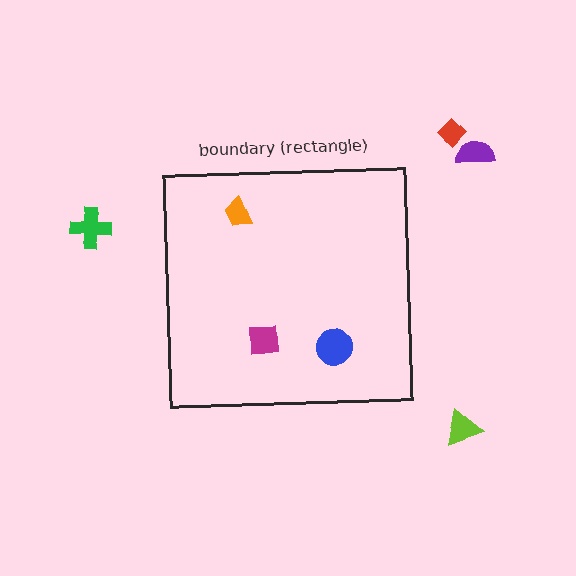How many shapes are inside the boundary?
3 inside, 4 outside.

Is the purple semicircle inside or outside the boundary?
Outside.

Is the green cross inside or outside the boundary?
Outside.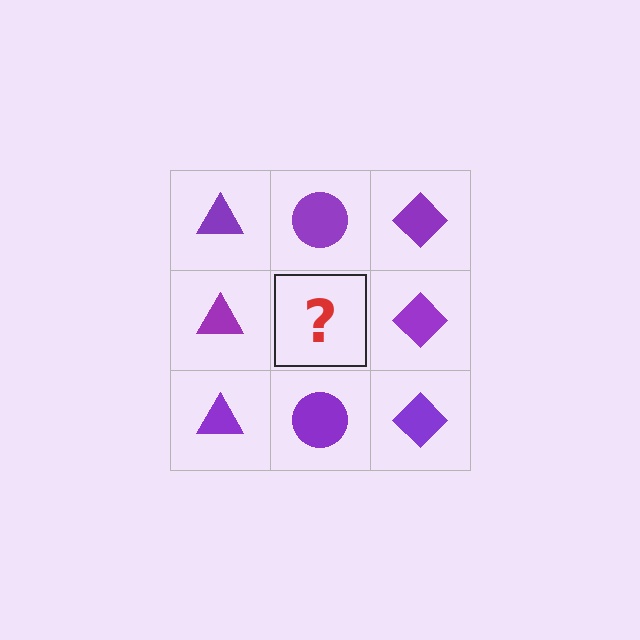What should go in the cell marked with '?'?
The missing cell should contain a purple circle.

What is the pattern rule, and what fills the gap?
The rule is that each column has a consistent shape. The gap should be filled with a purple circle.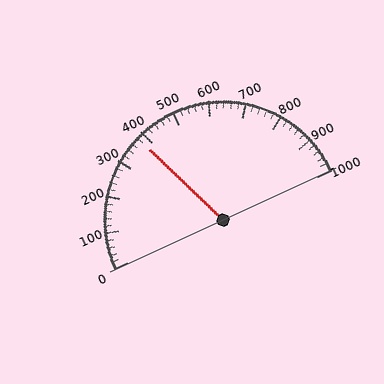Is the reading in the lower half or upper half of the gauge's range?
The reading is in the lower half of the range (0 to 1000).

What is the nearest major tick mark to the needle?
The nearest major tick mark is 400.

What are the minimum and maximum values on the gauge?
The gauge ranges from 0 to 1000.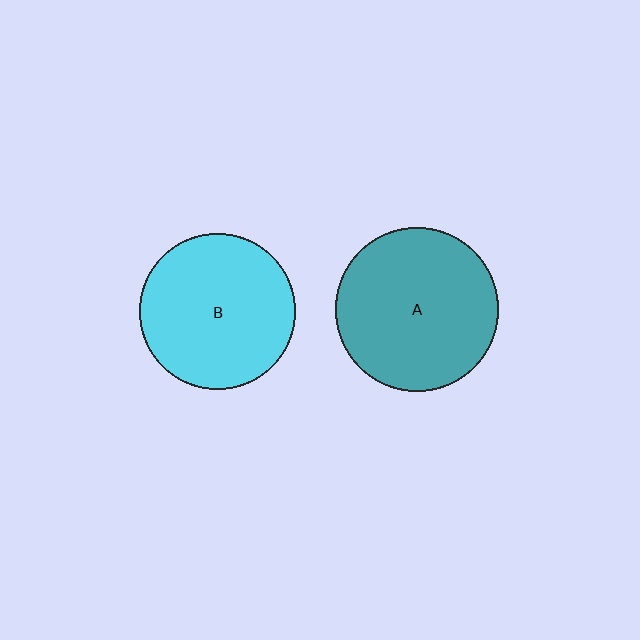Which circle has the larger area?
Circle A (teal).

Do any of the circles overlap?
No, none of the circles overlap.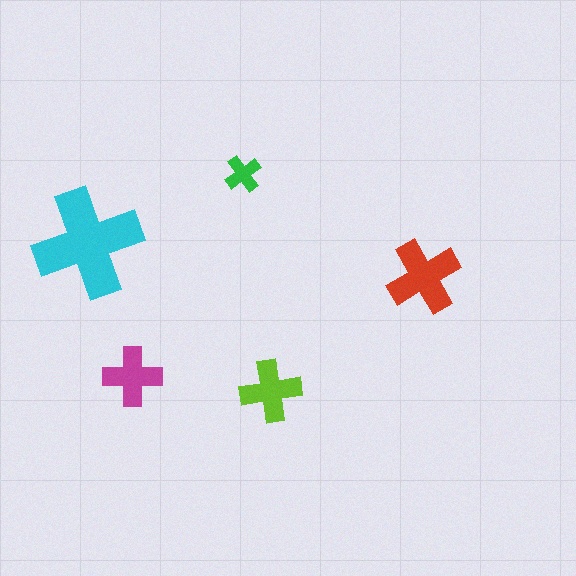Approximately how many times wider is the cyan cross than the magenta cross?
About 2 times wider.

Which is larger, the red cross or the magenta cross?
The red one.